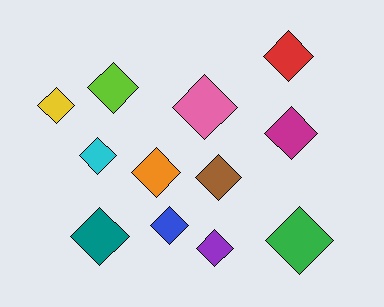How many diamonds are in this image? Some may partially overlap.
There are 12 diamonds.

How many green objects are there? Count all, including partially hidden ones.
There is 1 green object.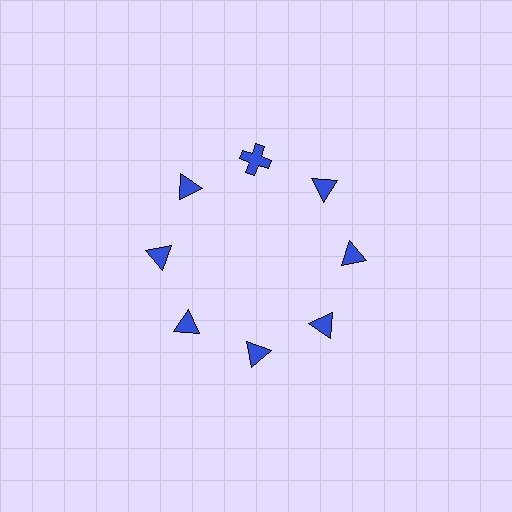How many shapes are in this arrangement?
There are 8 shapes arranged in a ring pattern.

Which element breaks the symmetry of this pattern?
The blue cross at roughly the 12 o'clock position breaks the symmetry. All other shapes are blue triangles.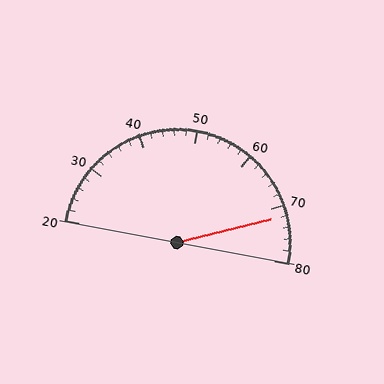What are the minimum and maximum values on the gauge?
The gauge ranges from 20 to 80.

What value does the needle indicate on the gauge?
The needle indicates approximately 72.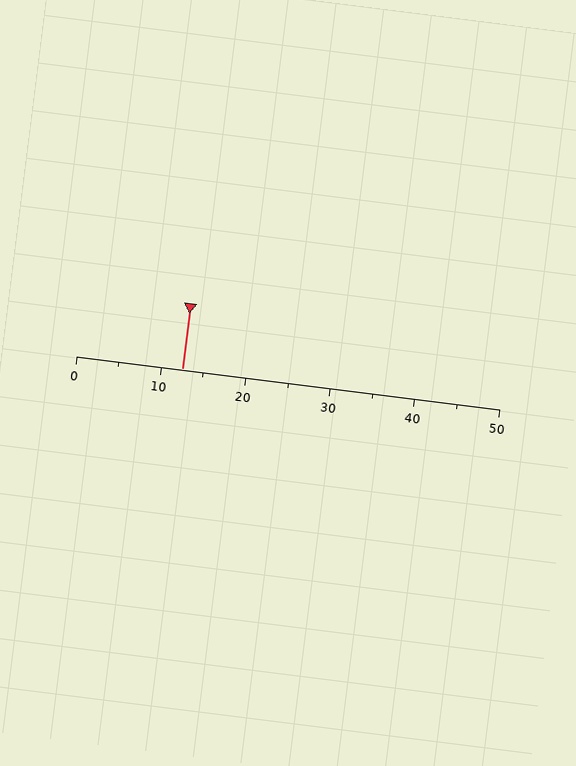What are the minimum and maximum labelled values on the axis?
The axis runs from 0 to 50.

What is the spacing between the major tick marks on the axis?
The major ticks are spaced 10 apart.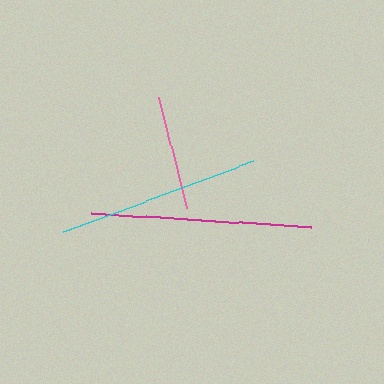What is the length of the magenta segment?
The magenta segment is approximately 220 pixels long.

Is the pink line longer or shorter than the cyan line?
The cyan line is longer than the pink line.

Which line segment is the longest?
The magenta line is the longest at approximately 220 pixels.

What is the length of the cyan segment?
The cyan segment is approximately 202 pixels long.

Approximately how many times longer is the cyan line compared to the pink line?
The cyan line is approximately 1.8 times the length of the pink line.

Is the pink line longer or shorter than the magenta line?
The magenta line is longer than the pink line.